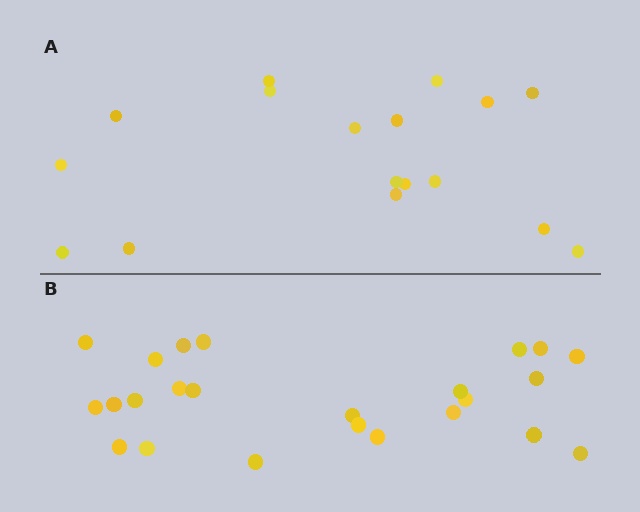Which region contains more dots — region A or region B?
Region B (the bottom region) has more dots.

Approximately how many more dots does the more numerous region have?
Region B has roughly 8 or so more dots than region A.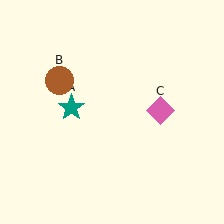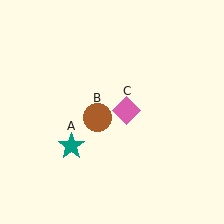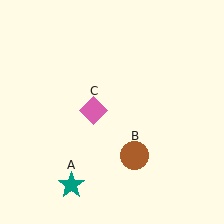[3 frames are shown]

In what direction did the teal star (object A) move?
The teal star (object A) moved down.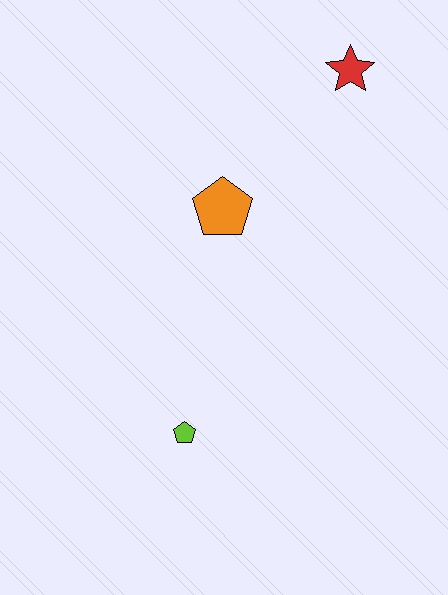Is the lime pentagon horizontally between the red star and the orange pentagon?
No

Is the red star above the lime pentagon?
Yes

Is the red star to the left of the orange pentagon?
No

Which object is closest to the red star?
The orange pentagon is closest to the red star.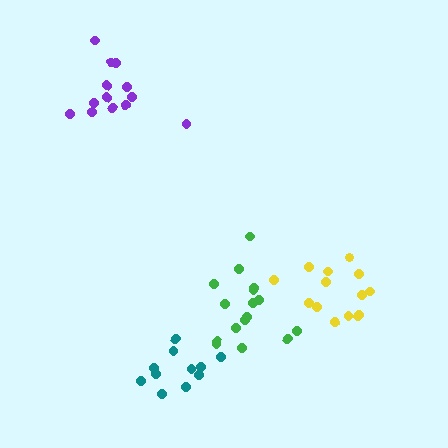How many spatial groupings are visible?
There are 4 spatial groupings.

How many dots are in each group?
Group 1: 13 dots, Group 2: 16 dots, Group 3: 12 dots, Group 4: 14 dots (55 total).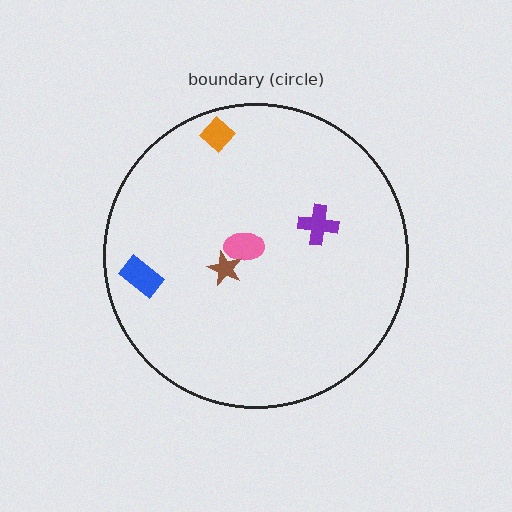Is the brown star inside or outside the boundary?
Inside.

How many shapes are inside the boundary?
5 inside, 0 outside.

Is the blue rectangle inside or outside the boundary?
Inside.